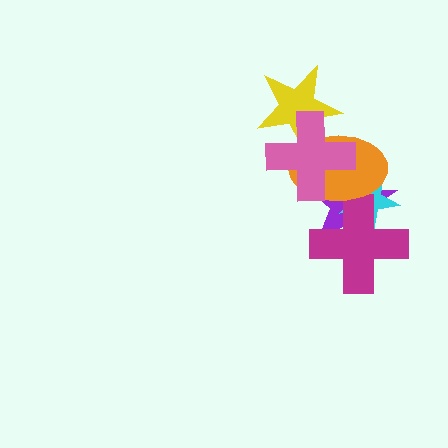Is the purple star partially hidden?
Yes, it is partially covered by another shape.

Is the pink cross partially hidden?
No, no other shape covers it.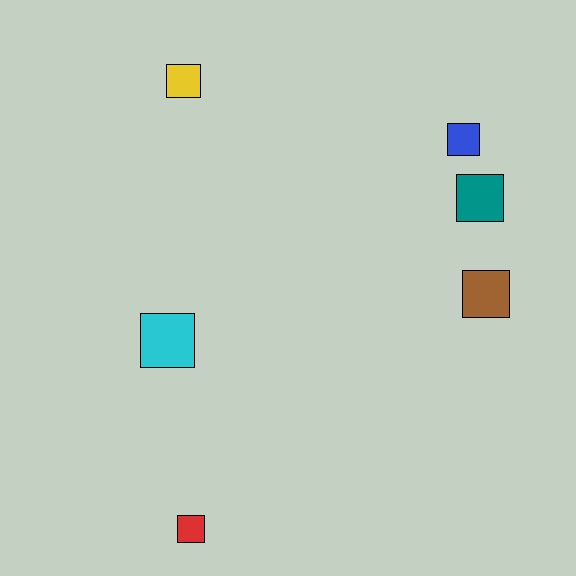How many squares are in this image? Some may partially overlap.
There are 6 squares.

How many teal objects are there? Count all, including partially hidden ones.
There is 1 teal object.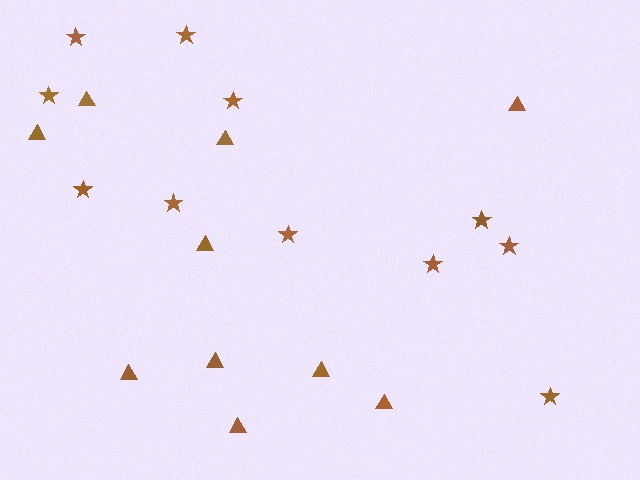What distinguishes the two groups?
There are 2 groups: one group of triangles (10) and one group of stars (11).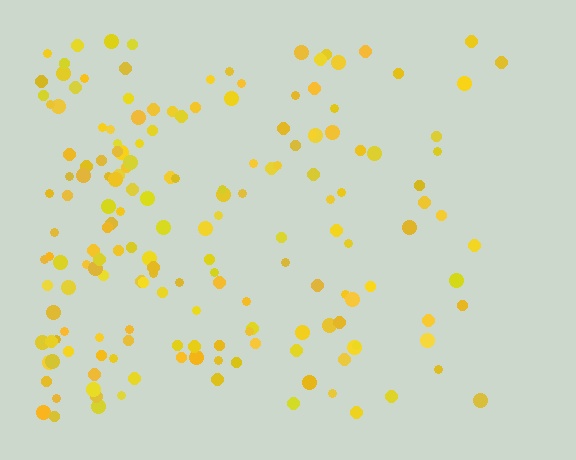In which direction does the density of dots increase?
From right to left, with the left side densest.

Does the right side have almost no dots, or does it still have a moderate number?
Still a moderate number, just noticeably fewer than the left.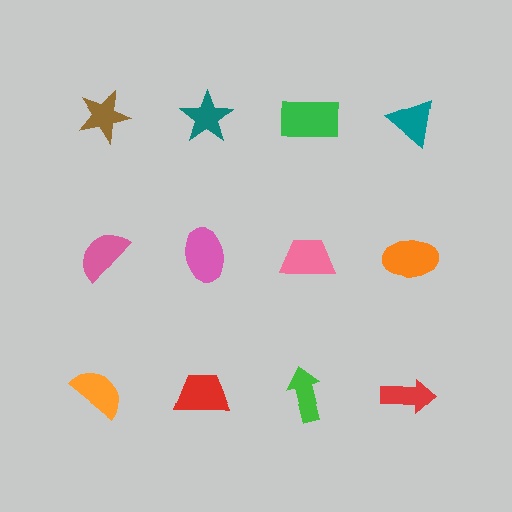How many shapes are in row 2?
4 shapes.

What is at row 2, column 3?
A pink trapezoid.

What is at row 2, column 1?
A pink semicircle.